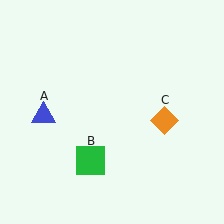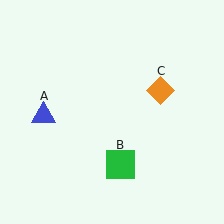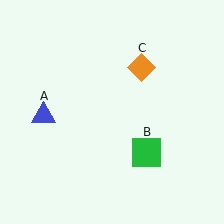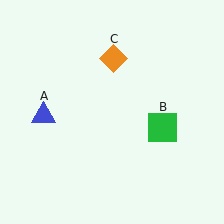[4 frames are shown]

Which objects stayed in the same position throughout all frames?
Blue triangle (object A) remained stationary.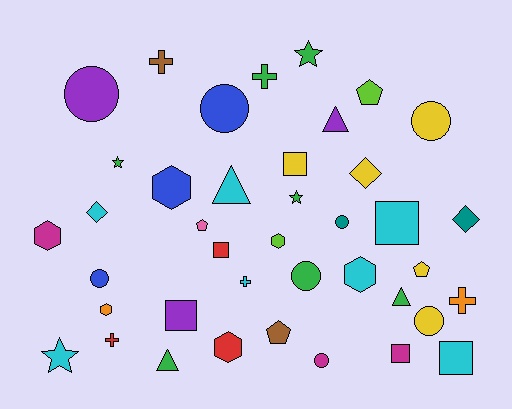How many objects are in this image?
There are 40 objects.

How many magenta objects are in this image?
There are 3 magenta objects.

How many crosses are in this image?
There are 5 crosses.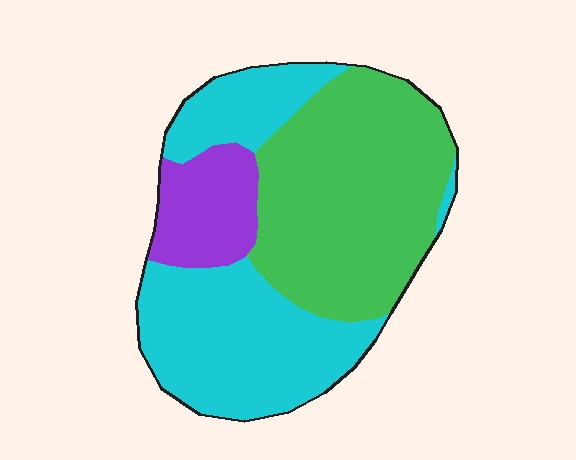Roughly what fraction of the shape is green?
Green covers around 45% of the shape.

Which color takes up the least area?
Purple, at roughly 15%.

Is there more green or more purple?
Green.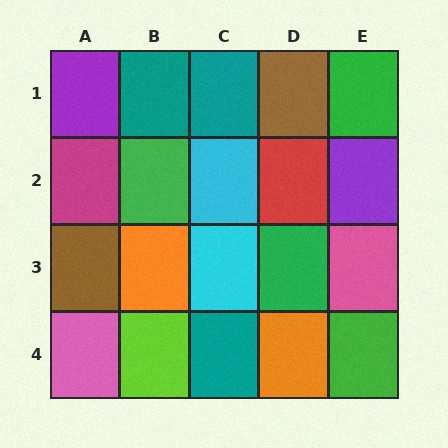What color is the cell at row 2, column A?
Magenta.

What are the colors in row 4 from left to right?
Pink, lime, teal, orange, green.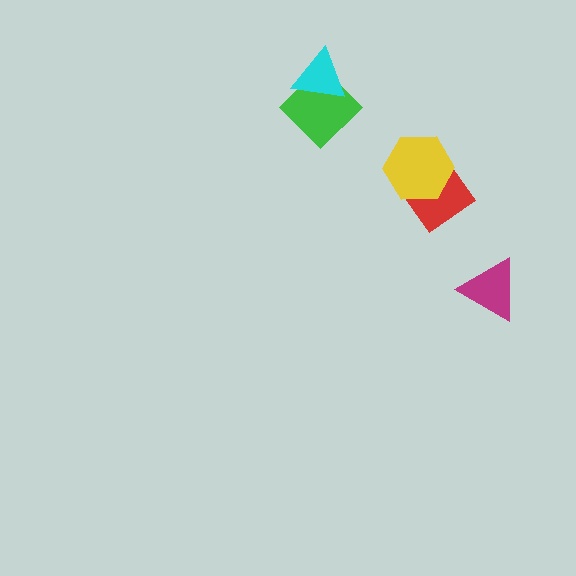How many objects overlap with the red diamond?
1 object overlaps with the red diamond.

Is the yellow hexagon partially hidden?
No, no other shape covers it.